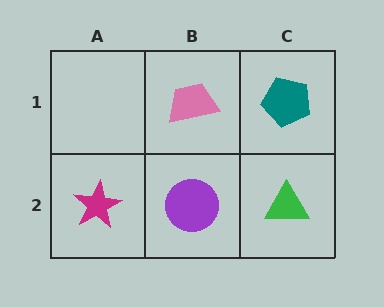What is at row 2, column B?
A purple circle.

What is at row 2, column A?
A magenta star.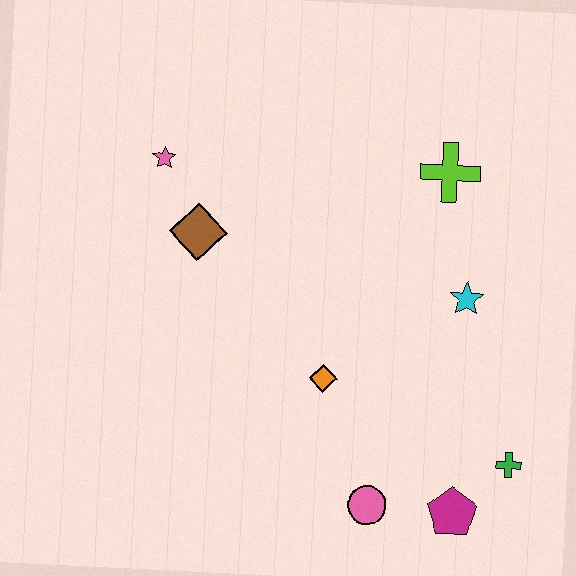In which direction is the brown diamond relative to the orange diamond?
The brown diamond is above the orange diamond.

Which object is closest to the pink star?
The brown diamond is closest to the pink star.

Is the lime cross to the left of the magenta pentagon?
Yes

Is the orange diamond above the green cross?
Yes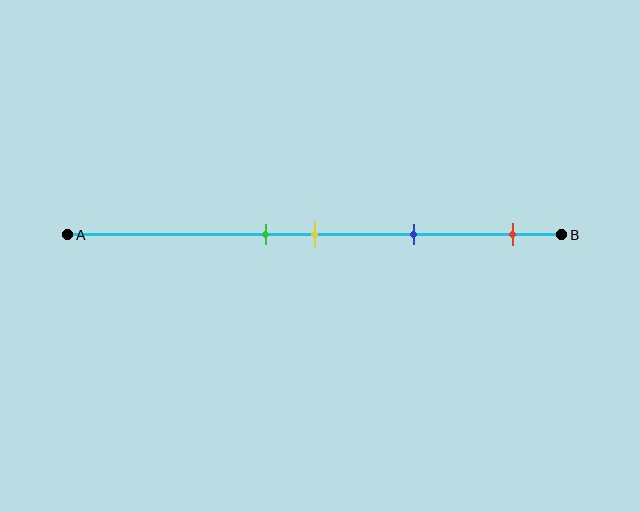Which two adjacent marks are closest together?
The green and yellow marks are the closest adjacent pair.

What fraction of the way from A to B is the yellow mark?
The yellow mark is approximately 50% (0.5) of the way from A to B.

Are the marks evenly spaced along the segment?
No, the marks are not evenly spaced.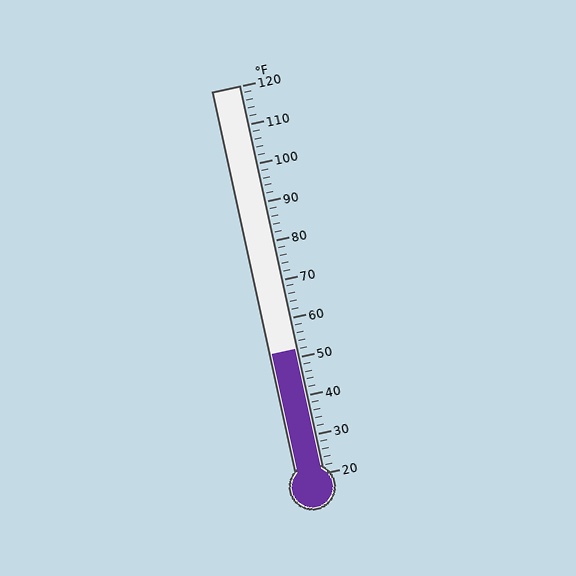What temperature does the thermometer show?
The thermometer shows approximately 52°F.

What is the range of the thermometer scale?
The thermometer scale ranges from 20°F to 120°F.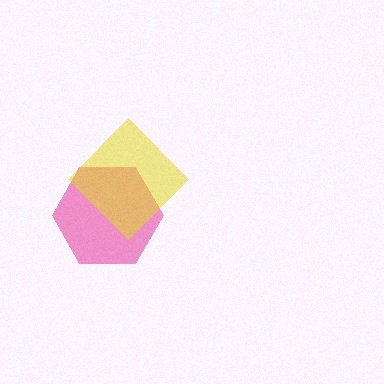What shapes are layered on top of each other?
The layered shapes are: a pink hexagon, a yellow diamond.